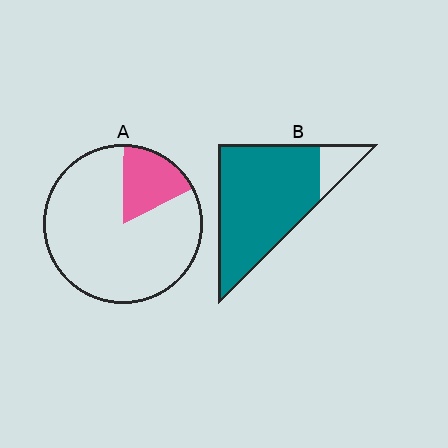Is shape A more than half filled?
No.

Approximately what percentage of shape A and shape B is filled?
A is approximately 15% and B is approximately 85%.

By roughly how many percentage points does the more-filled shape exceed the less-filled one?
By roughly 70 percentage points (B over A).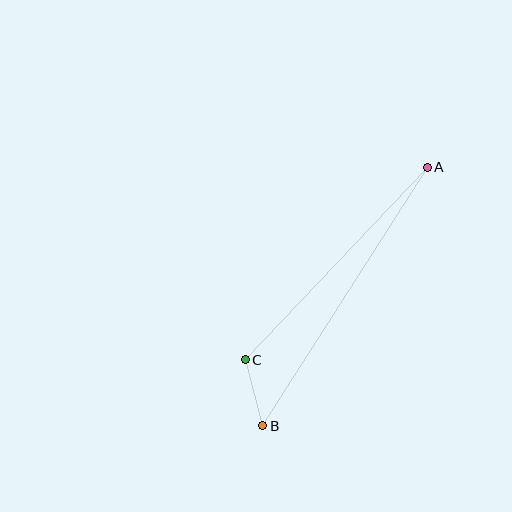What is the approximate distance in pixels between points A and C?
The distance between A and C is approximately 265 pixels.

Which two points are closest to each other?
Points B and C are closest to each other.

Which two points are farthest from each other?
Points A and B are farthest from each other.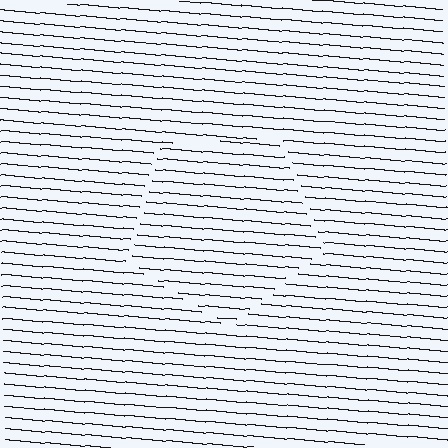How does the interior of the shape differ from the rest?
The interior of the shape contains the same grating, shifted by half a period — the contour is defined by the phase discontinuity where line-ends from the inner and outer gratings abut.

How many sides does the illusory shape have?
5 sides — the line-ends trace a pentagon.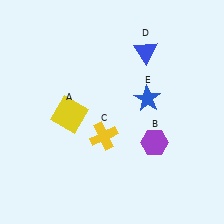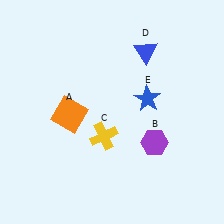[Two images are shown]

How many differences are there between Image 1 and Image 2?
There is 1 difference between the two images.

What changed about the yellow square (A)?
In Image 1, A is yellow. In Image 2, it changed to orange.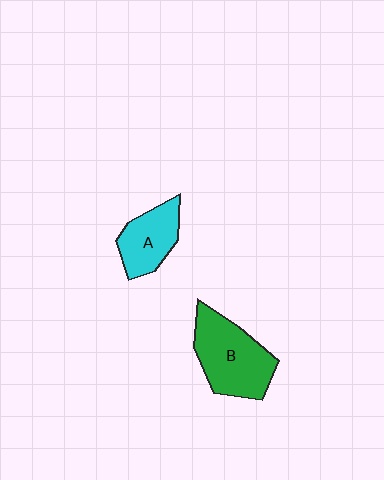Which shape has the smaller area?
Shape A (cyan).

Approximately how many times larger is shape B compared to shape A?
Approximately 1.6 times.